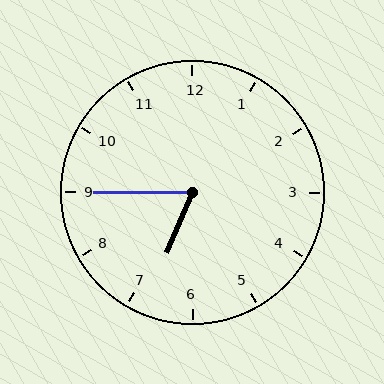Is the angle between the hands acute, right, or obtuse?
It is acute.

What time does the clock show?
6:45.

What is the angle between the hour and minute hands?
Approximately 68 degrees.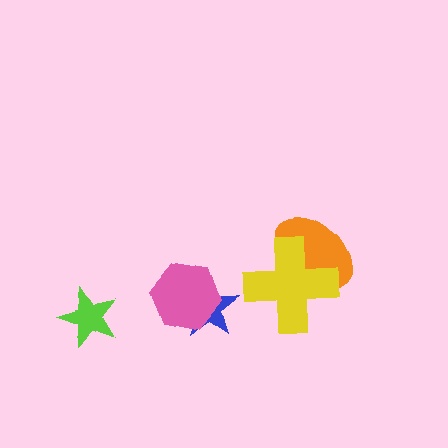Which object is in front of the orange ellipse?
The yellow cross is in front of the orange ellipse.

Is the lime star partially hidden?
No, no other shape covers it.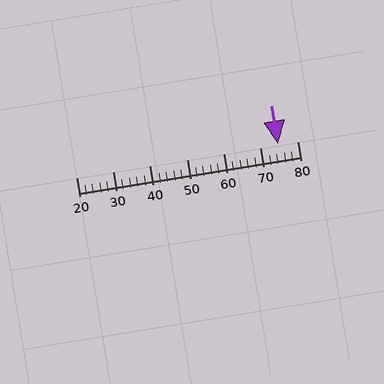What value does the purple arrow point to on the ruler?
The purple arrow points to approximately 75.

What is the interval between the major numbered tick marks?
The major tick marks are spaced 10 units apart.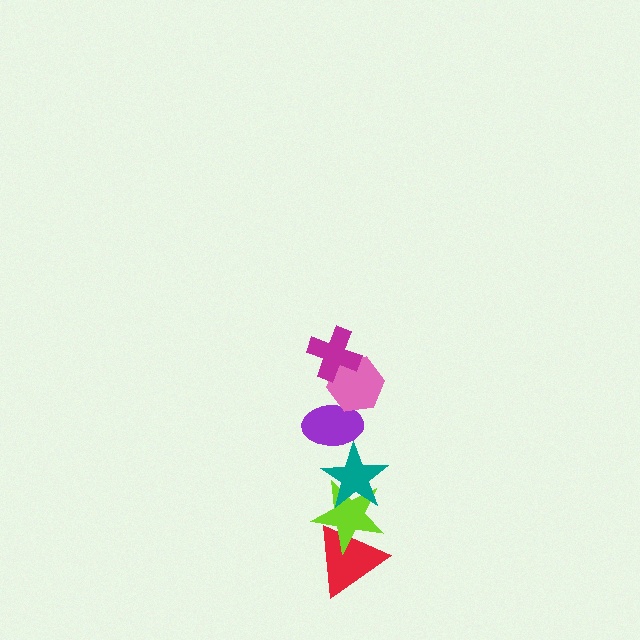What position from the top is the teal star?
The teal star is 4th from the top.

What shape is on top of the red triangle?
The lime star is on top of the red triangle.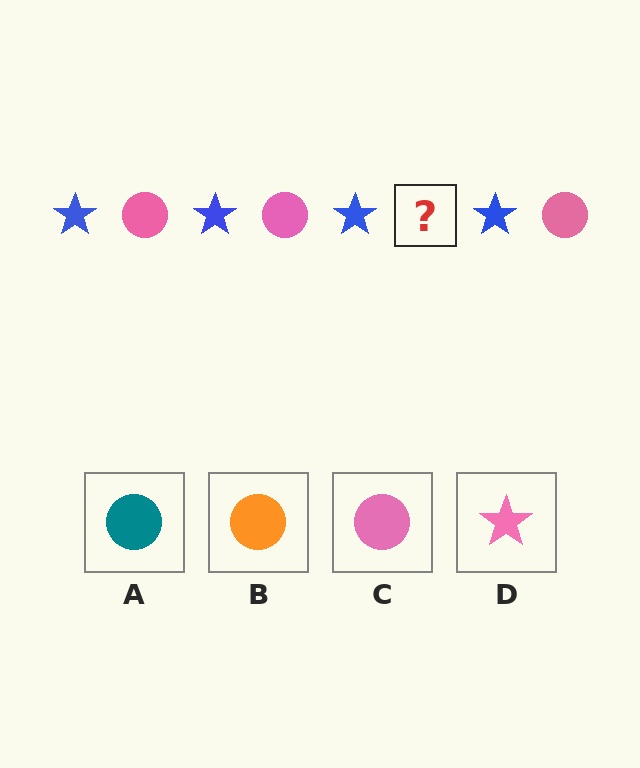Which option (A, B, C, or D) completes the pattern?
C.